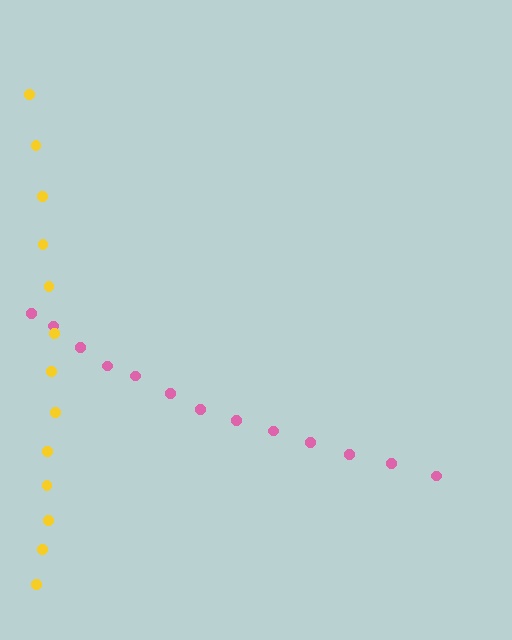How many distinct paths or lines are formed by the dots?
There are 2 distinct paths.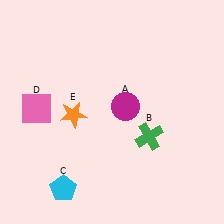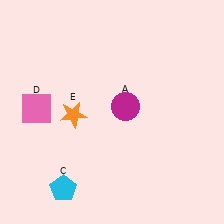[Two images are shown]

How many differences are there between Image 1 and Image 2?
There is 1 difference between the two images.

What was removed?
The green cross (B) was removed in Image 2.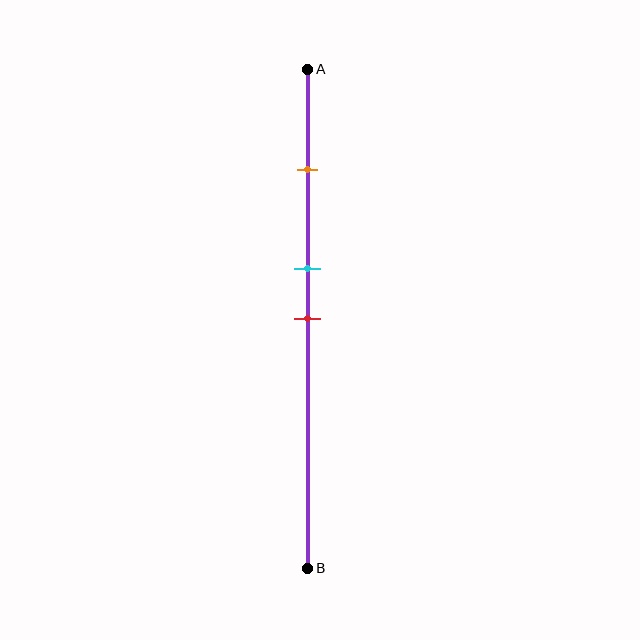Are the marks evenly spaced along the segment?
No, the marks are not evenly spaced.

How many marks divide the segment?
There are 3 marks dividing the segment.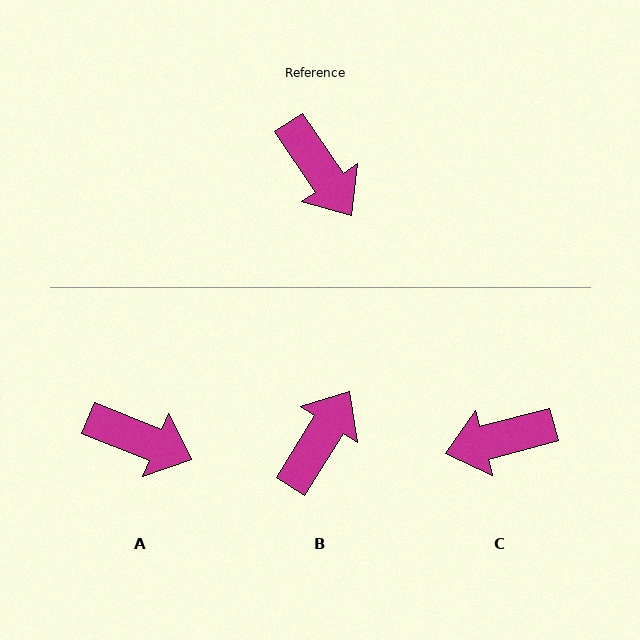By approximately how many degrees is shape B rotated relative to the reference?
Approximately 114 degrees counter-clockwise.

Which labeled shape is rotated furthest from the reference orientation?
B, about 114 degrees away.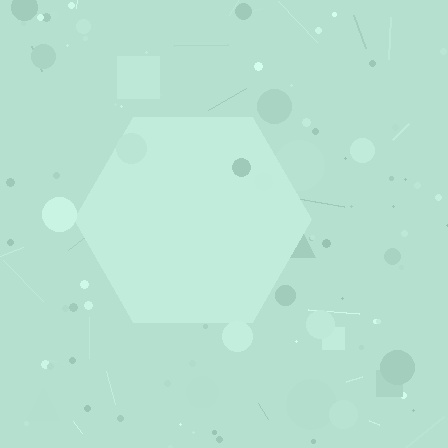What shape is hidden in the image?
A hexagon is hidden in the image.